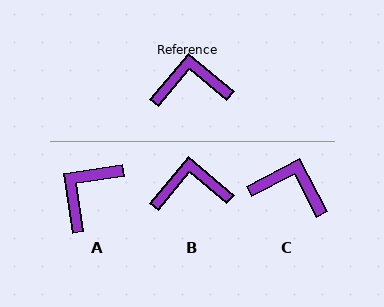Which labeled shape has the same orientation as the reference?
B.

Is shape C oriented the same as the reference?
No, it is off by about 23 degrees.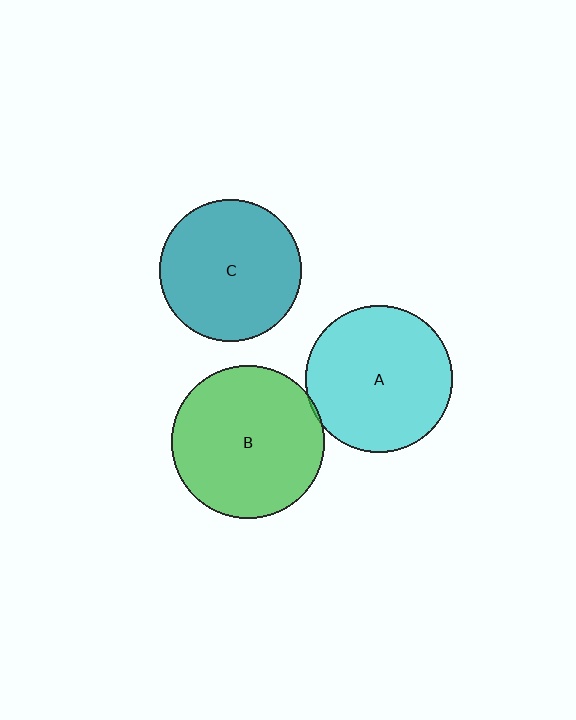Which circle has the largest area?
Circle B (green).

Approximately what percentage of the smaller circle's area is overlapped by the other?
Approximately 5%.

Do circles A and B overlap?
Yes.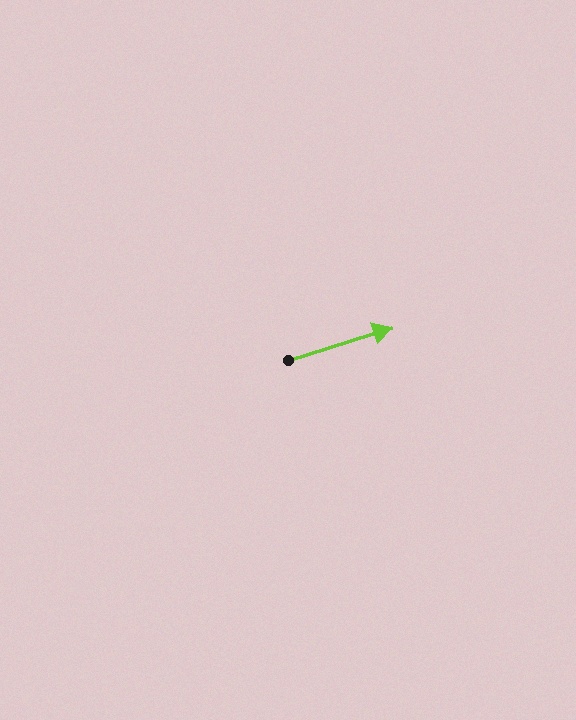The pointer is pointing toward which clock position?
Roughly 2 o'clock.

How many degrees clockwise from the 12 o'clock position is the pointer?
Approximately 73 degrees.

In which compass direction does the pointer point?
East.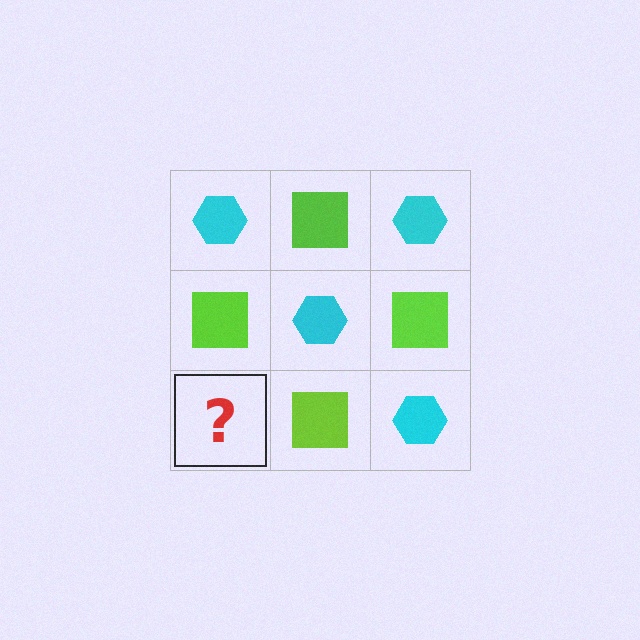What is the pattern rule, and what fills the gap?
The rule is that it alternates cyan hexagon and lime square in a checkerboard pattern. The gap should be filled with a cyan hexagon.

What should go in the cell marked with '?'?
The missing cell should contain a cyan hexagon.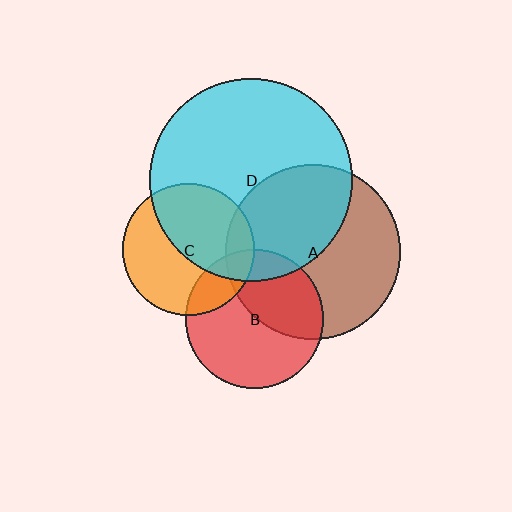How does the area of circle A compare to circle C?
Approximately 1.7 times.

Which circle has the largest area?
Circle D (cyan).